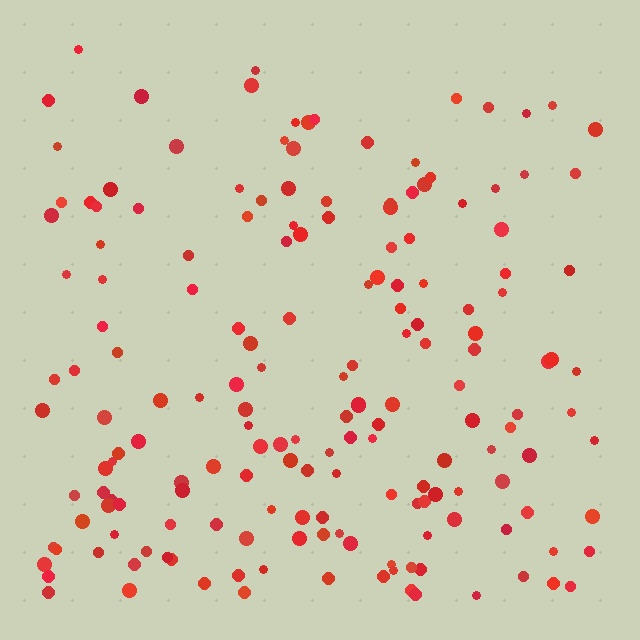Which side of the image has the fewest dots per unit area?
The top.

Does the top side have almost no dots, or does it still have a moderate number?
Still a moderate number, just noticeably fewer than the bottom.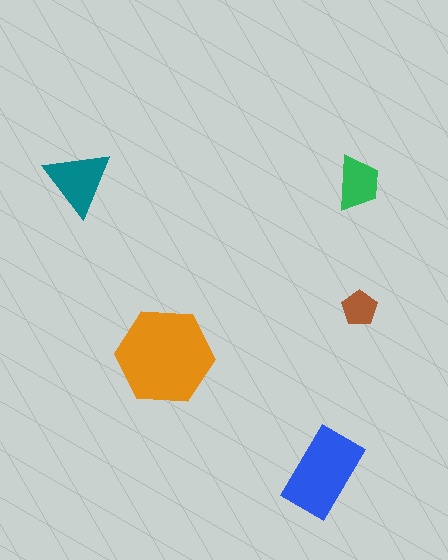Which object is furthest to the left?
The teal triangle is leftmost.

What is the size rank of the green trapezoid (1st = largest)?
4th.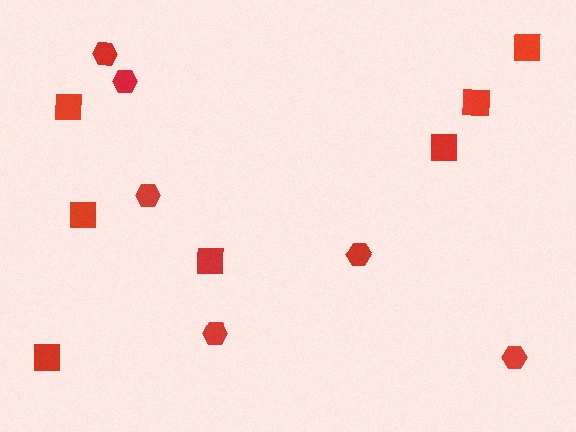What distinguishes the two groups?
There are 2 groups: one group of squares (7) and one group of hexagons (6).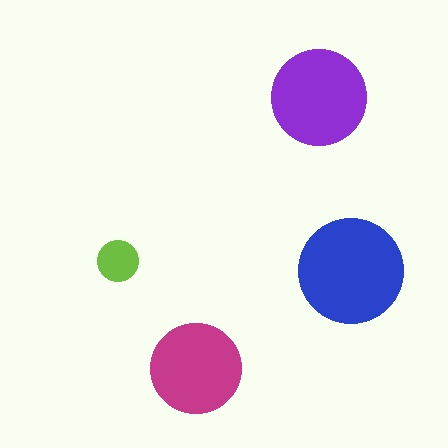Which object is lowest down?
The magenta circle is bottommost.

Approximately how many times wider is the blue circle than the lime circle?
About 2.5 times wider.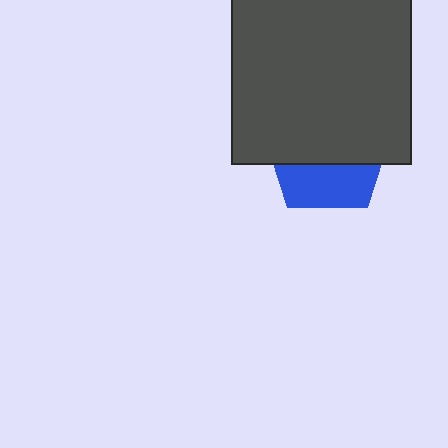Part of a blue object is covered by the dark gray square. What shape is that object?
It is a pentagon.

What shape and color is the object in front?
The object in front is a dark gray square.